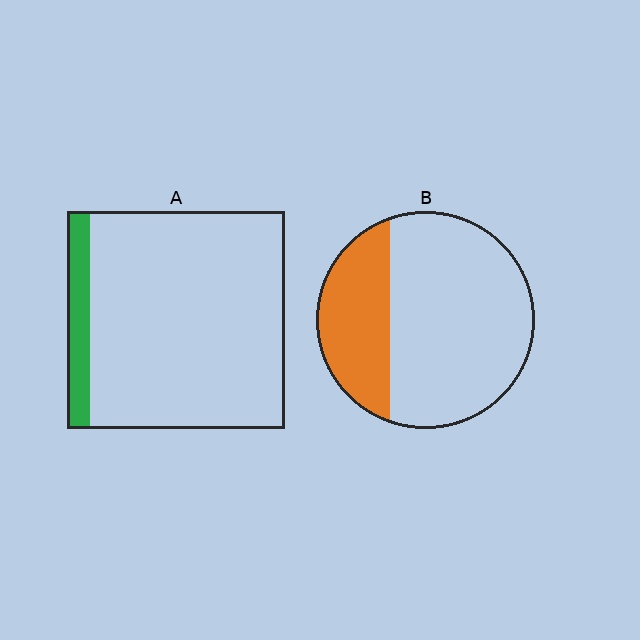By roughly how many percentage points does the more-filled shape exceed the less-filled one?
By roughly 20 percentage points (B over A).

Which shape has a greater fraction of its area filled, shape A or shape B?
Shape B.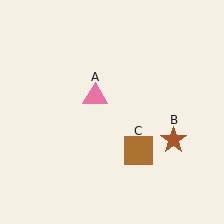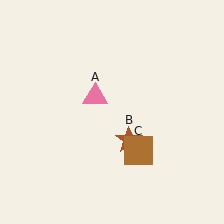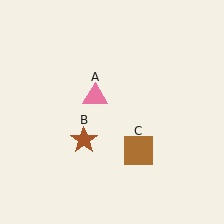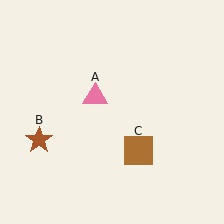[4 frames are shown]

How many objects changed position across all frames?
1 object changed position: brown star (object B).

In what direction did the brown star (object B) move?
The brown star (object B) moved left.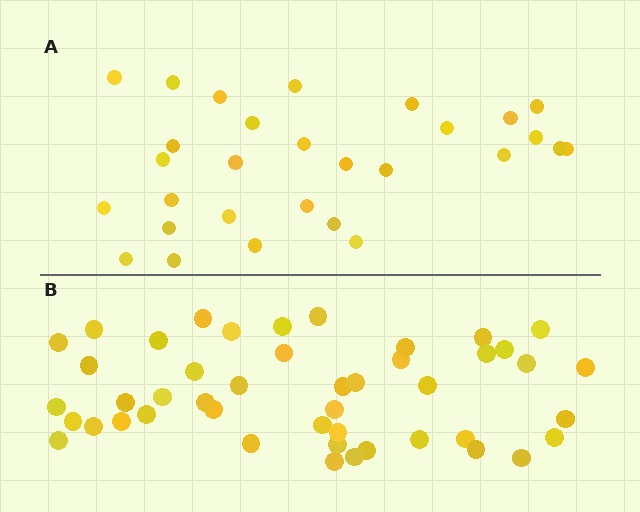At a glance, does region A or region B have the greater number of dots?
Region B (the bottom region) has more dots.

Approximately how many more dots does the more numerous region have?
Region B has approximately 15 more dots than region A.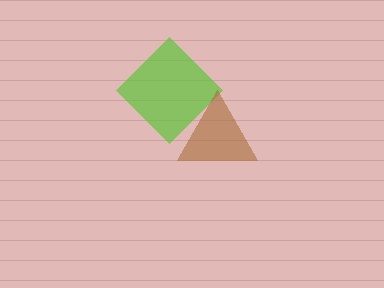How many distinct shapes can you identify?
There are 2 distinct shapes: a lime diamond, a brown triangle.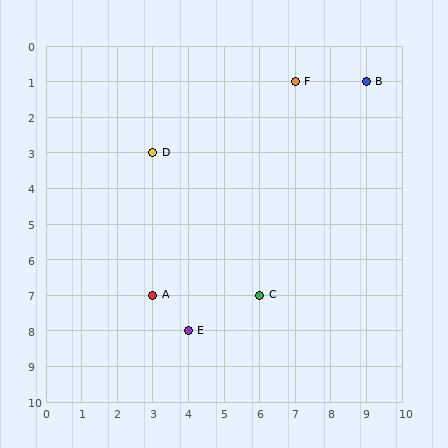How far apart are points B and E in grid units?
Points B and E are 5 columns and 7 rows apart (about 8.6 grid units diagonally).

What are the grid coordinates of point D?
Point D is at grid coordinates (3, 3).